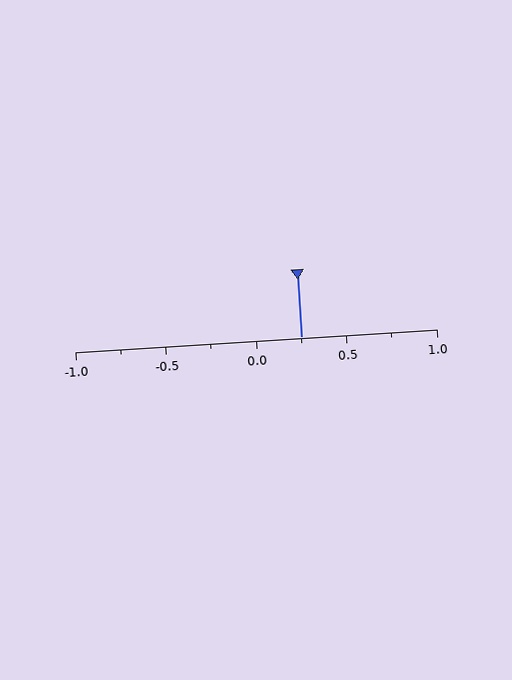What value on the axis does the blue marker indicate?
The marker indicates approximately 0.25.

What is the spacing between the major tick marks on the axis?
The major ticks are spaced 0.5 apart.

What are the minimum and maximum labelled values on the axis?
The axis runs from -1.0 to 1.0.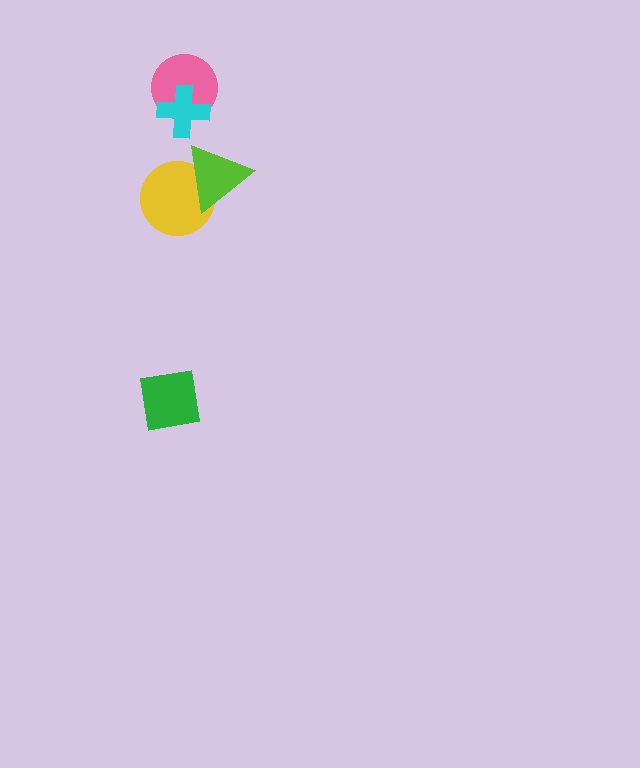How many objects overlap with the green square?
0 objects overlap with the green square.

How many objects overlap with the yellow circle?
1 object overlaps with the yellow circle.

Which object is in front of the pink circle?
The cyan cross is in front of the pink circle.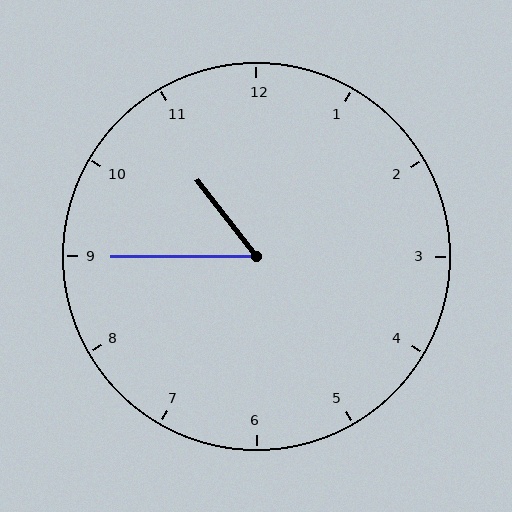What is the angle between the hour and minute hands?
Approximately 52 degrees.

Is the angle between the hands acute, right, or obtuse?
It is acute.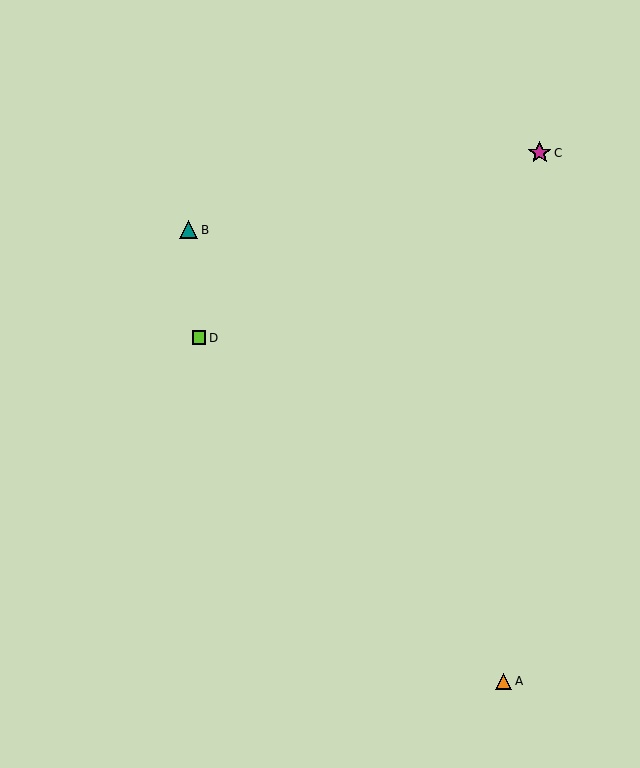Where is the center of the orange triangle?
The center of the orange triangle is at (504, 681).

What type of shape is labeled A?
Shape A is an orange triangle.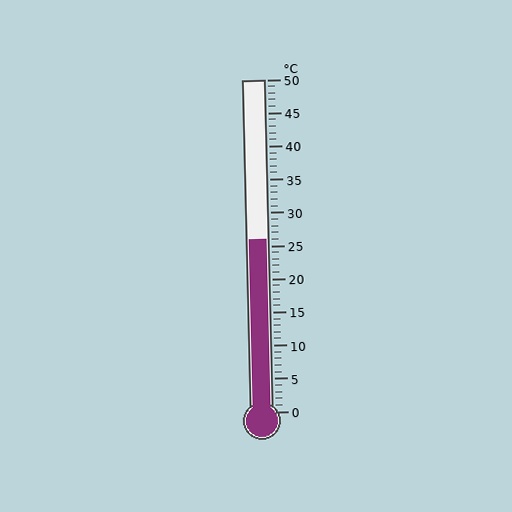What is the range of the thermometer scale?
The thermometer scale ranges from 0°C to 50°C.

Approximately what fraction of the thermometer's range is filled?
The thermometer is filled to approximately 50% of its range.